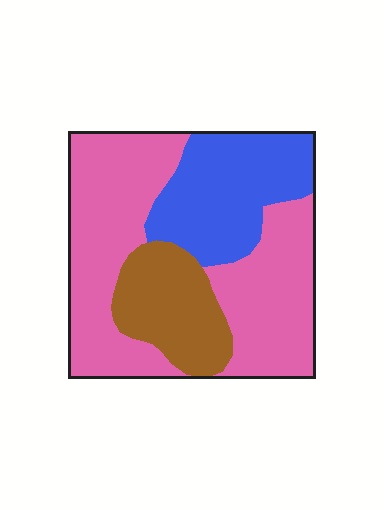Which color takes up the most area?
Pink, at roughly 55%.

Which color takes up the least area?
Brown, at roughly 20%.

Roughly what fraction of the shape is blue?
Blue covers about 25% of the shape.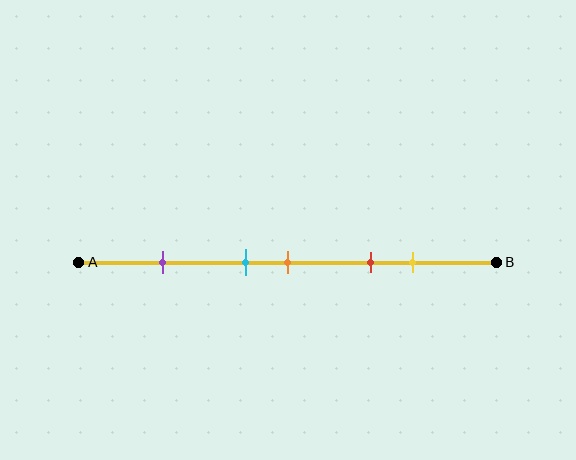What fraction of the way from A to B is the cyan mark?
The cyan mark is approximately 40% (0.4) of the way from A to B.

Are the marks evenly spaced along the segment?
No, the marks are not evenly spaced.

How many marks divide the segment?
There are 5 marks dividing the segment.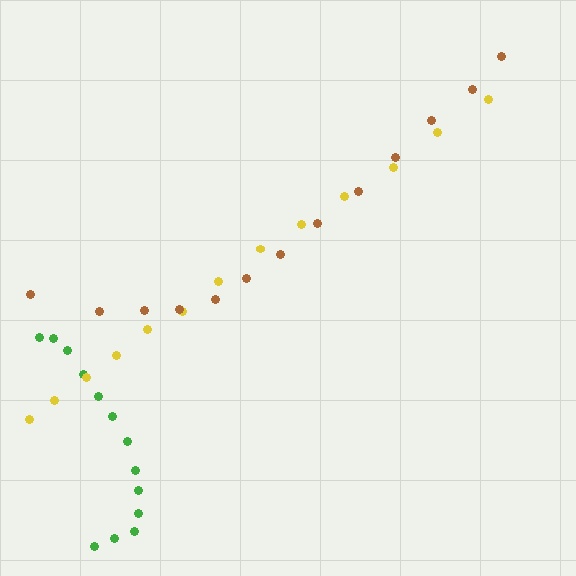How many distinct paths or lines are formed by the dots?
There are 3 distinct paths.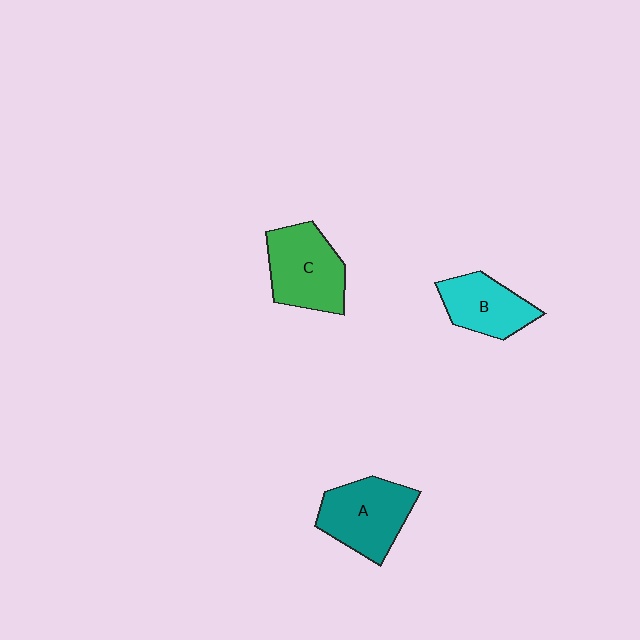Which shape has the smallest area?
Shape B (cyan).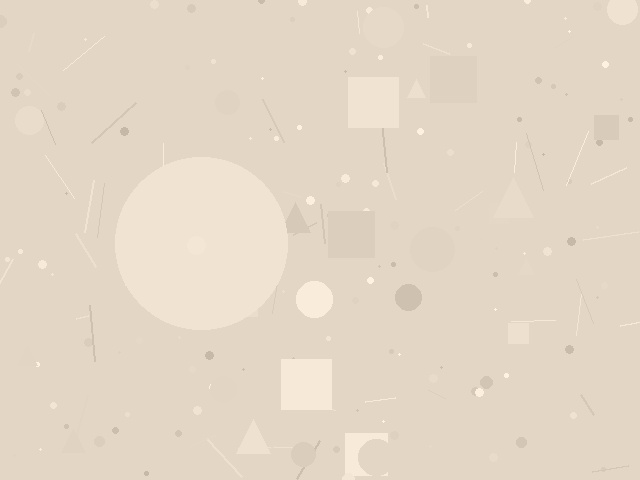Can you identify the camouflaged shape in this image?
The camouflaged shape is a circle.